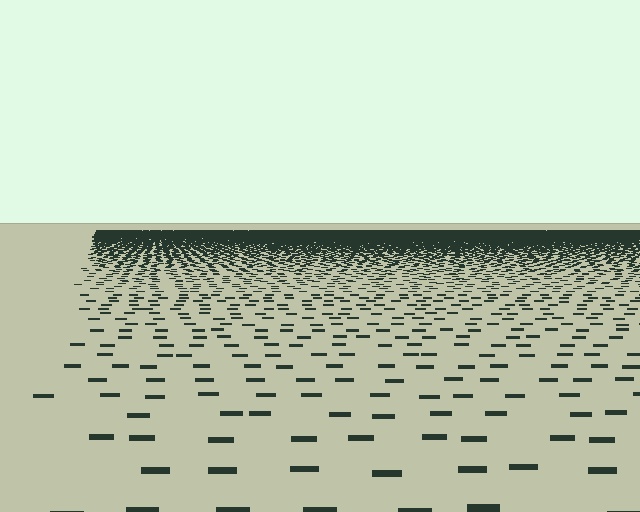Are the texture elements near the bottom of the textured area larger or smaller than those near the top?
Larger. Near the bottom, elements are closer to the viewer and appear at a bigger on-screen size.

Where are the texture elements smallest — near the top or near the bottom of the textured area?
Near the top.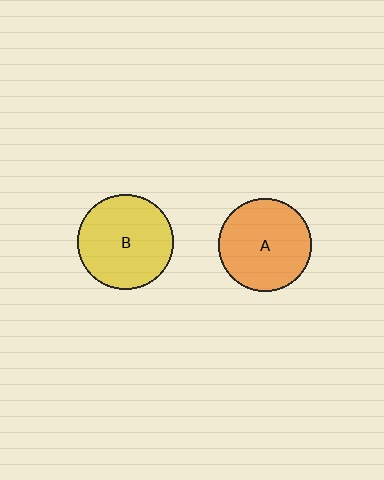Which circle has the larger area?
Circle B (yellow).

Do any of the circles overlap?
No, none of the circles overlap.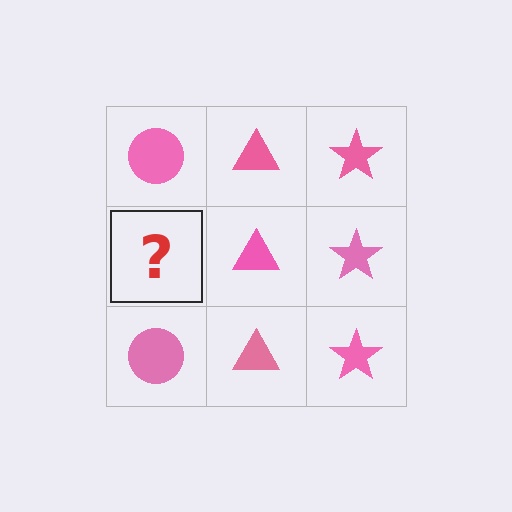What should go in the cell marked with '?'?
The missing cell should contain a pink circle.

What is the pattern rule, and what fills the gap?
The rule is that each column has a consistent shape. The gap should be filled with a pink circle.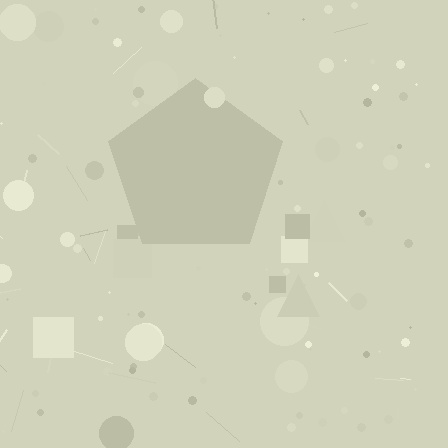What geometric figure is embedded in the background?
A pentagon is embedded in the background.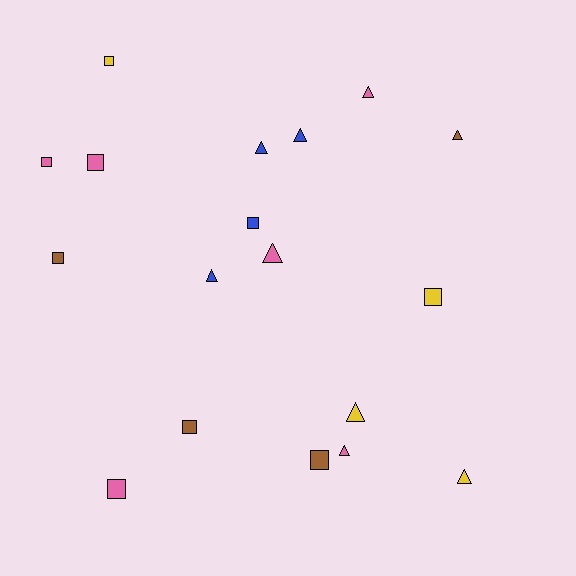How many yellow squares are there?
There are 2 yellow squares.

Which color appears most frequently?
Pink, with 6 objects.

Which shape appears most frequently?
Square, with 9 objects.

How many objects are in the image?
There are 18 objects.